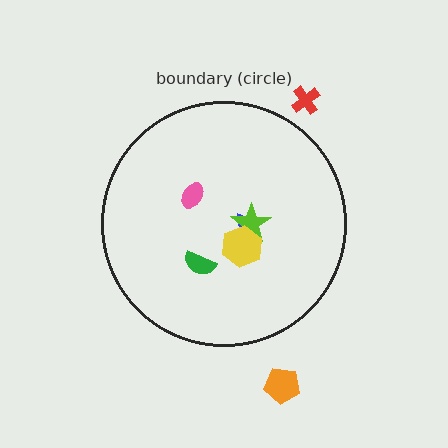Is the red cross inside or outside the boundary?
Outside.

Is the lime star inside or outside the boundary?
Inside.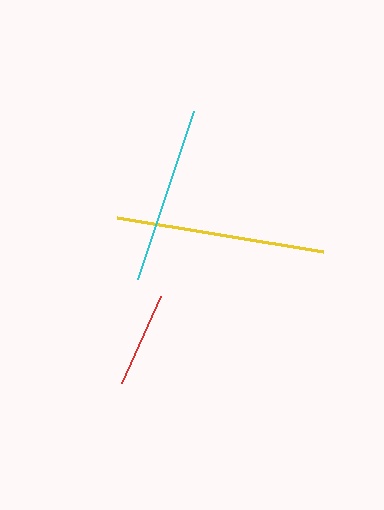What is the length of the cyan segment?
The cyan segment is approximately 177 pixels long.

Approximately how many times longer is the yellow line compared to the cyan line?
The yellow line is approximately 1.2 times the length of the cyan line.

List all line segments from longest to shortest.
From longest to shortest: yellow, cyan, red.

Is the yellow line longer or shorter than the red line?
The yellow line is longer than the red line.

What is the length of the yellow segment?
The yellow segment is approximately 208 pixels long.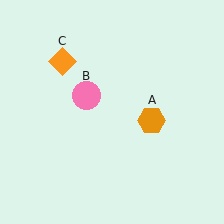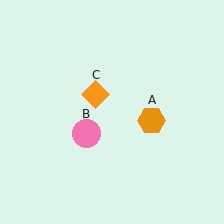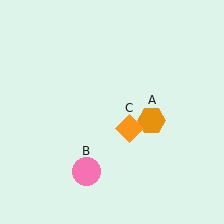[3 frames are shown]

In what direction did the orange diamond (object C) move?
The orange diamond (object C) moved down and to the right.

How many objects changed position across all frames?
2 objects changed position: pink circle (object B), orange diamond (object C).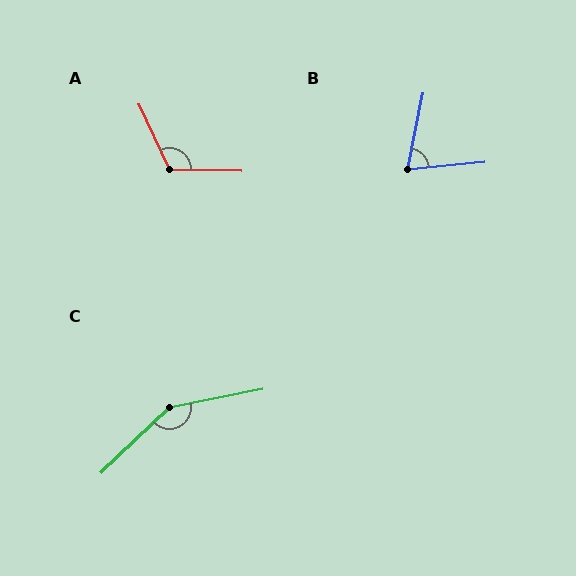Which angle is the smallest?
B, at approximately 73 degrees.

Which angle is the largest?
C, at approximately 148 degrees.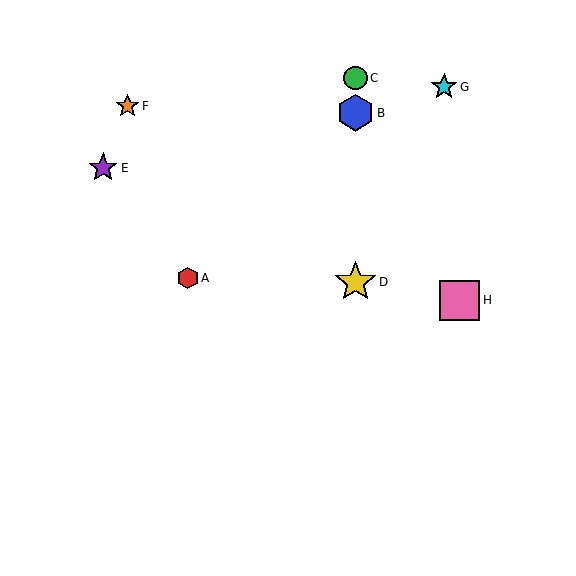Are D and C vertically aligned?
Yes, both are at x≈356.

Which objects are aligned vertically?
Objects B, C, D are aligned vertically.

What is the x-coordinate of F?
Object F is at x≈128.